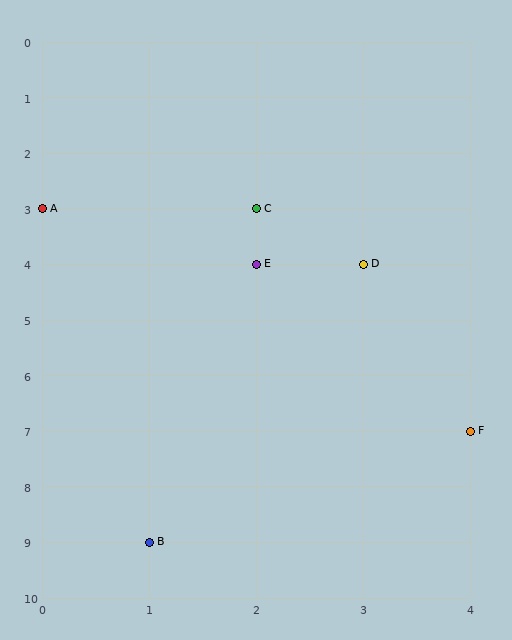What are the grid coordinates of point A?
Point A is at grid coordinates (0, 3).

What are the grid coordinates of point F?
Point F is at grid coordinates (4, 7).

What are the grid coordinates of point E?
Point E is at grid coordinates (2, 4).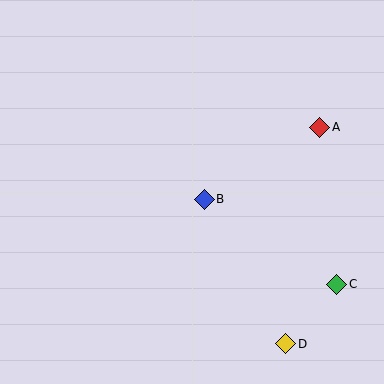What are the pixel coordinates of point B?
Point B is at (204, 199).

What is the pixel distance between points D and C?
The distance between D and C is 78 pixels.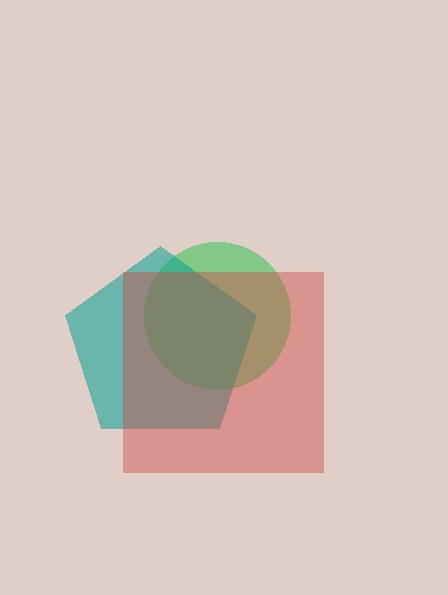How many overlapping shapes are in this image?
There are 3 overlapping shapes in the image.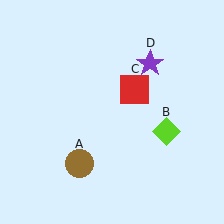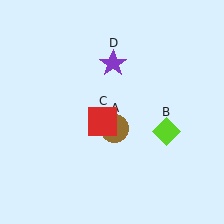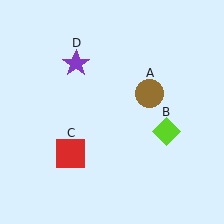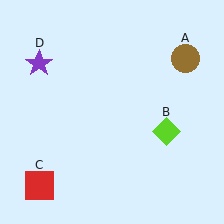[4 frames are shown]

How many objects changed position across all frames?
3 objects changed position: brown circle (object A), red square (object C), purple star (object D).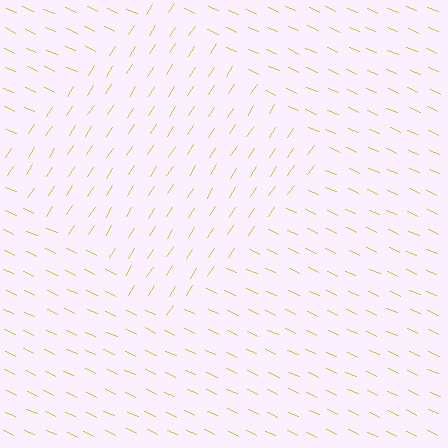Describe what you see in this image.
The image is filled with small yellow line segments. A diamond region in the image has lines oriented differently from the surrounding lines, creating a visible texture boundary.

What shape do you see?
I see a diamond.